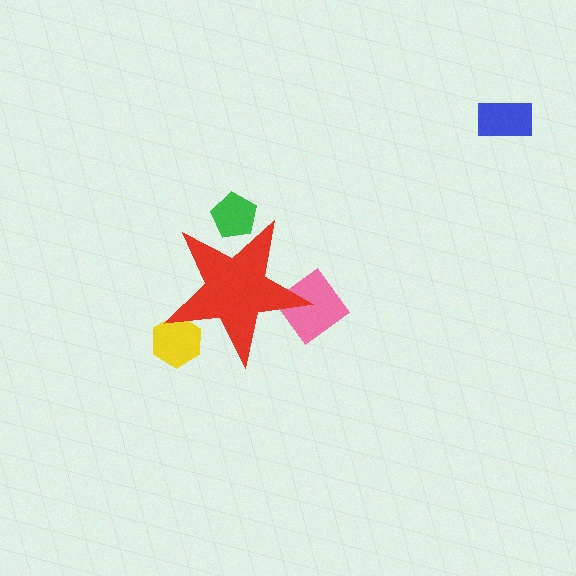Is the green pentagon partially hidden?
Yes, the green pentagon is partially hidden behind the red star.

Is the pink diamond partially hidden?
Yes, the pink diamond is partially hidden behind the red star.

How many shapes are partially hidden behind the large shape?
3 shapes are partially hidden.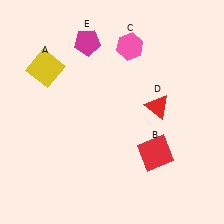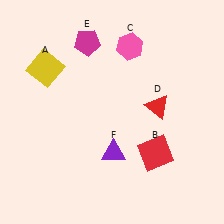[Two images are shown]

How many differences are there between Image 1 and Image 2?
There is 1 difference between the two images.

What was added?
A purple triangle (F) was added in Image 2.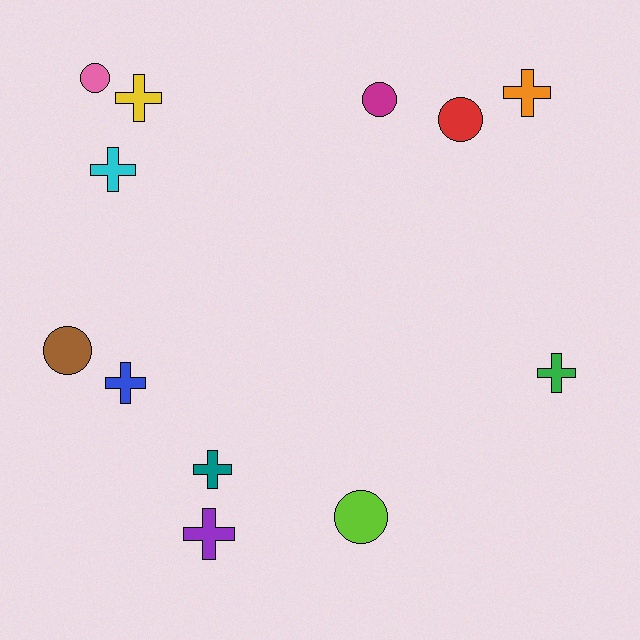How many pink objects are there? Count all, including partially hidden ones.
There is 1 pink object.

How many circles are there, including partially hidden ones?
There are 5 circles.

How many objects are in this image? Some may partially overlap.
There are 12 objects.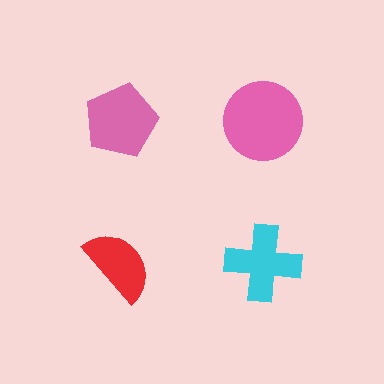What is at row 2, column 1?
A red semicircle.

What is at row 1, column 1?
A pink pentagon.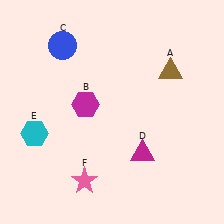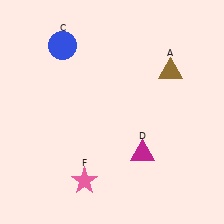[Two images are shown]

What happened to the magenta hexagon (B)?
The magenta hexagon (B) was removed in Image 2. It was in the top-left area of Image 1.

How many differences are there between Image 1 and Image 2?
There are 2 differences between the two images.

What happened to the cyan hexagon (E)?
The cyan hexagon (E) was removed in Image 2. It was in the bottom-left area of Image 1.